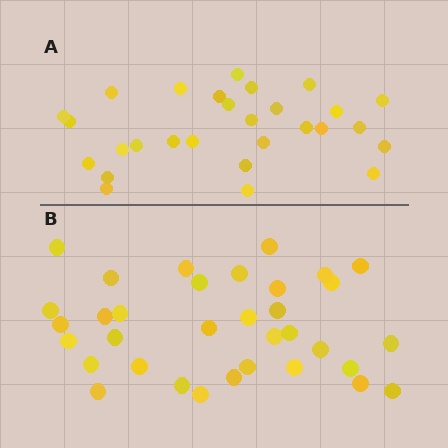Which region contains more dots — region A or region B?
Region B (the bottom region) has more dots.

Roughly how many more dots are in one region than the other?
Region B has about 6 more dots than region A.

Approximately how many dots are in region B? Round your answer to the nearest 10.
About 30 dots. (The exact count is 34, which rounds to 30.)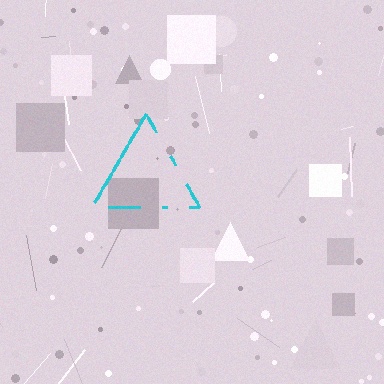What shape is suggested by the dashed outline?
The dashed outline suggests a triangle.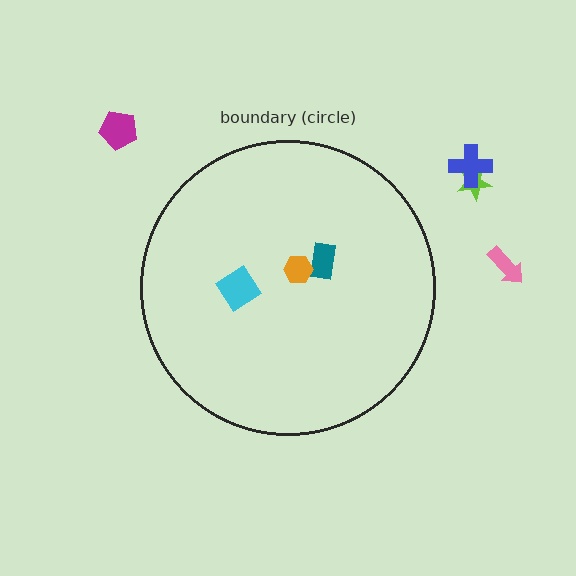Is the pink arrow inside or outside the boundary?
Outside.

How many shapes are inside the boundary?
3 inside, 4 outside.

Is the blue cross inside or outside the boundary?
Outside.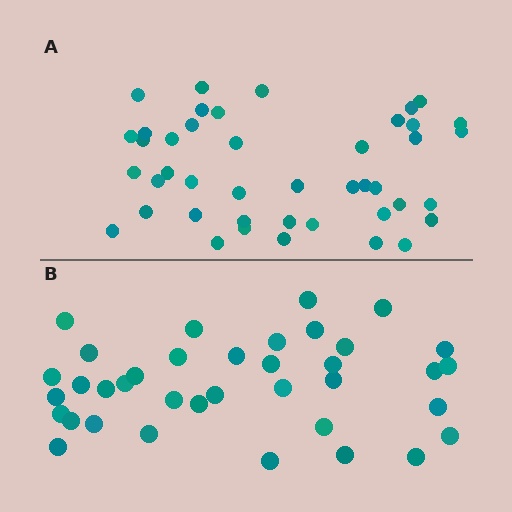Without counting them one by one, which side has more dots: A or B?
Region A (the top region) has more dots.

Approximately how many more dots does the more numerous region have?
Region A has about 6 more dots than region B.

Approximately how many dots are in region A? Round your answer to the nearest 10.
About 40 dots. (The exact count is 43, which rounds to 40.)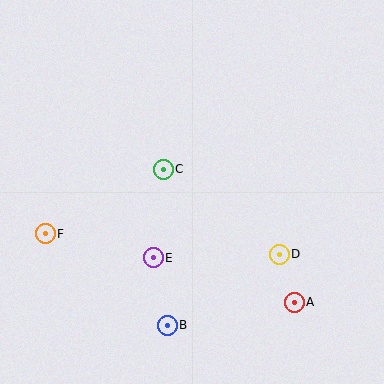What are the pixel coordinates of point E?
Point E is at (153, 258).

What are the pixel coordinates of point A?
Point A is at (294, 302).